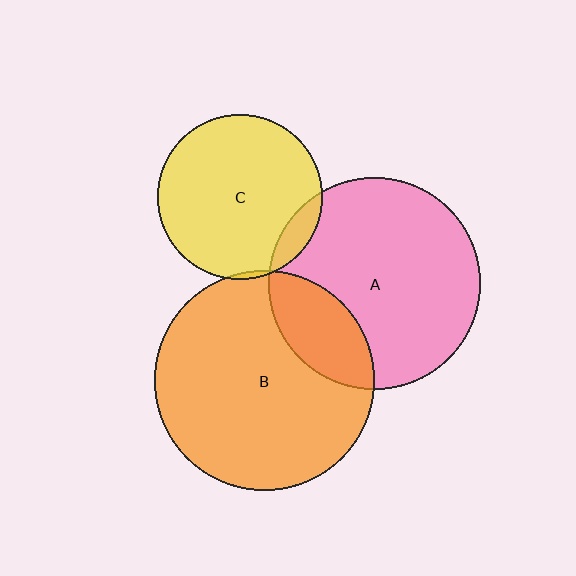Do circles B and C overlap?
Yes.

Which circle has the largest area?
Circle B (orange).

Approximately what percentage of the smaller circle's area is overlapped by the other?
Approximately 5%.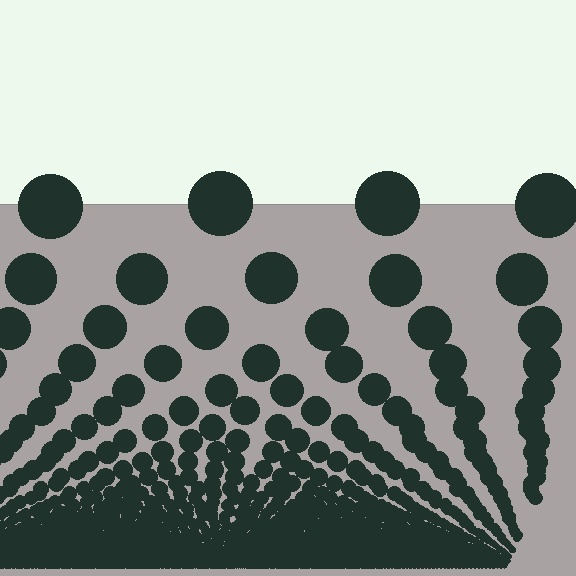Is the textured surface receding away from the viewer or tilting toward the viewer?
The surface appears to tilt toward the viewer. Texture elements get larger and sparser toward the top.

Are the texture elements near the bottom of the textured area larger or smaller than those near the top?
Smaller. The gradient is inverted — elements near the bottom are smaller and denser.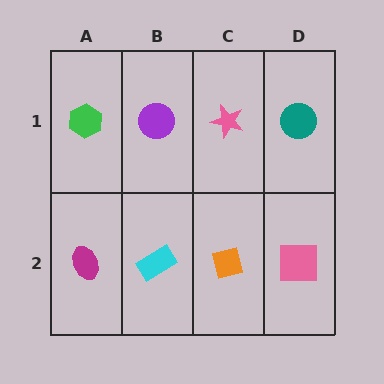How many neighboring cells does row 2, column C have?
3.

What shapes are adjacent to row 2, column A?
A green hexagon (row 1, column A), a cyan rectangle (row 2, column B).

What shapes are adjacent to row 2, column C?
A pink star (row 1, column C), a cyan rectangle (row 2, column B), a pink square (row 2, column D).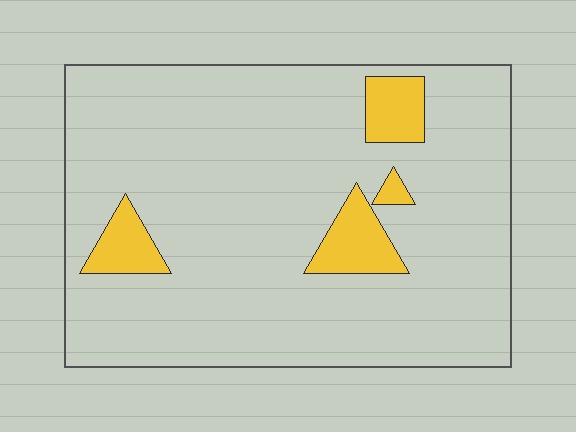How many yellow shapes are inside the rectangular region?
4.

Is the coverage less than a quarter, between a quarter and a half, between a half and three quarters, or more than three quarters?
Less than a quarter.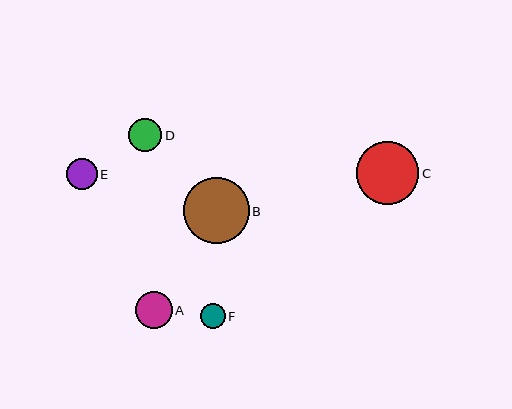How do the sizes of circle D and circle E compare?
Circle D and circle E are approximately the same size.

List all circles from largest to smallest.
From largest to smallest: B, C, A, D, E, F.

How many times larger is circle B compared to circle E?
Circle B is approximately 2.2 times the size of circle E.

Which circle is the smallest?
Circle F is the smallest with a size of approximately 25 pixels.